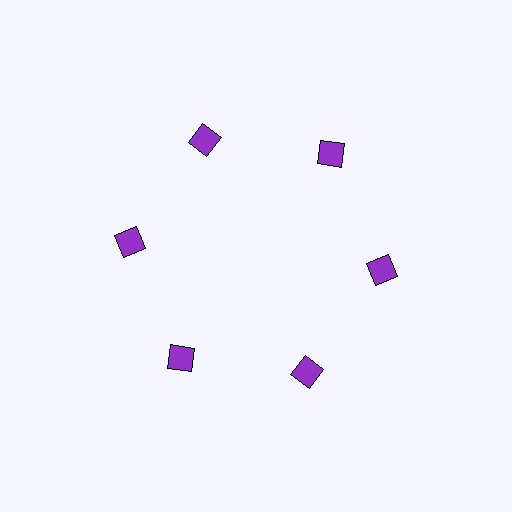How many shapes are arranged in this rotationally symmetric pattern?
There are 6 shapes, arranged in 6 groups of 1.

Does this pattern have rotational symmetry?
Yes, this pattern has 6-fold rotational symmetry. It looks the same after rotating 60 degrees around the center.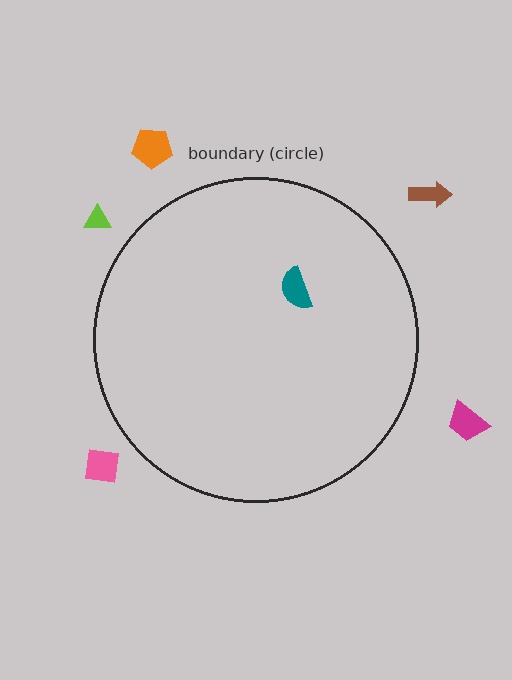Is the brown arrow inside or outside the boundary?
Outside.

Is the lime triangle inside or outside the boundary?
Outside.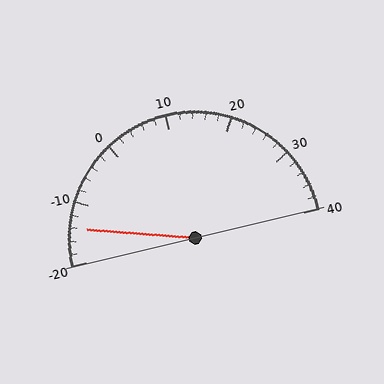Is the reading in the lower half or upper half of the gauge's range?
The reading is in the lower half of the range (-20 to 40).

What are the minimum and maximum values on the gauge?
The gauge ranges from -20 to 40.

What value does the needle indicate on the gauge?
The needle indicates approximately -14.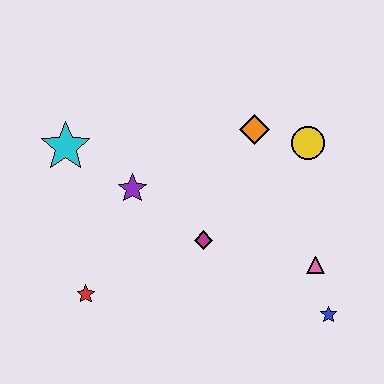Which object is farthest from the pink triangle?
The cyan star is farthest from the pink triangle.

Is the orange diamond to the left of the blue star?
Yes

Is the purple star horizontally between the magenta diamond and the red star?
Yes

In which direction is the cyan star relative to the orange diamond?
The cyan star is to the left of the orange diamond.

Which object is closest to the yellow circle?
The orange diamond is closest to the yellow circle.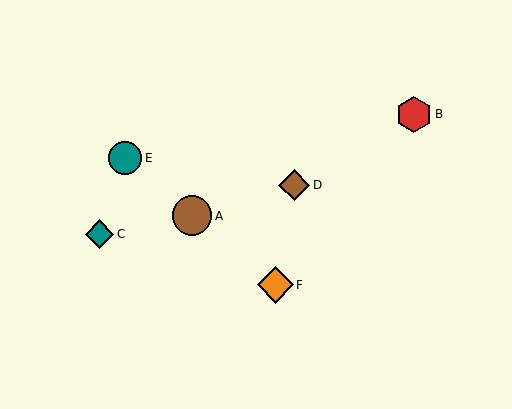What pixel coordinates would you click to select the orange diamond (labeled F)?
Click at (275, 285) to select the orange diamond F.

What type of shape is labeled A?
Shape A is a brown circle.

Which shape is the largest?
The brown circle (labeled A) is the largest.